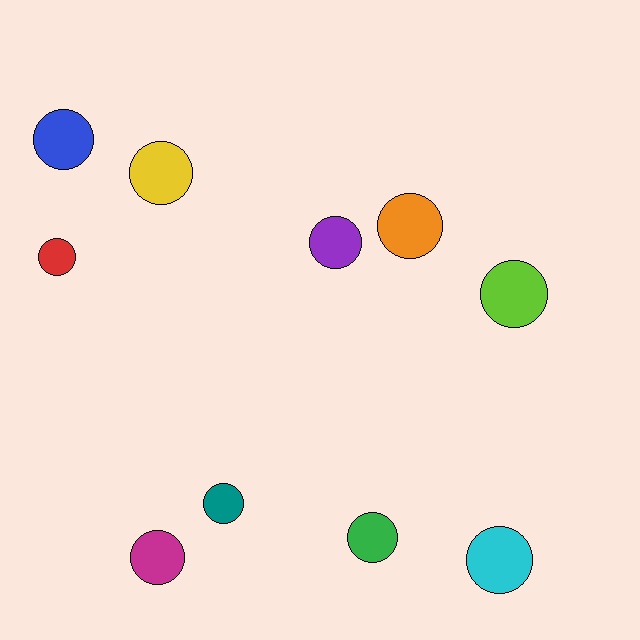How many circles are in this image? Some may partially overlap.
There are 10 circles.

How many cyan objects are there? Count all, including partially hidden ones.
There is 1 cyan object.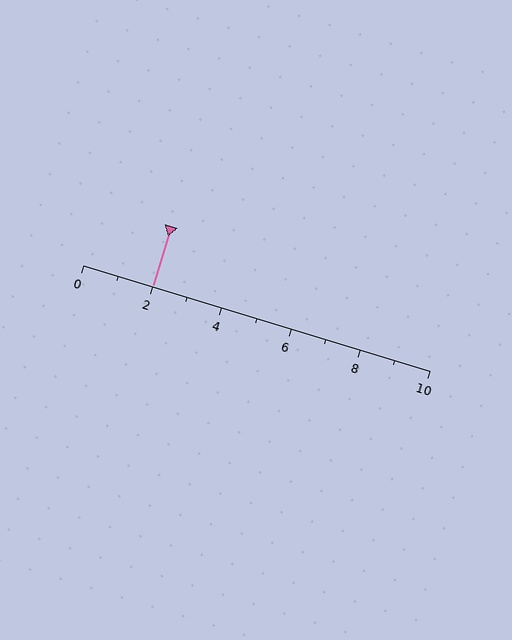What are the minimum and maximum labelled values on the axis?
The axis runs from 0 to 10.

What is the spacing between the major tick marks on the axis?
The major ticks are spaced 2 apart.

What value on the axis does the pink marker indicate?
The marker indicates approximately 2.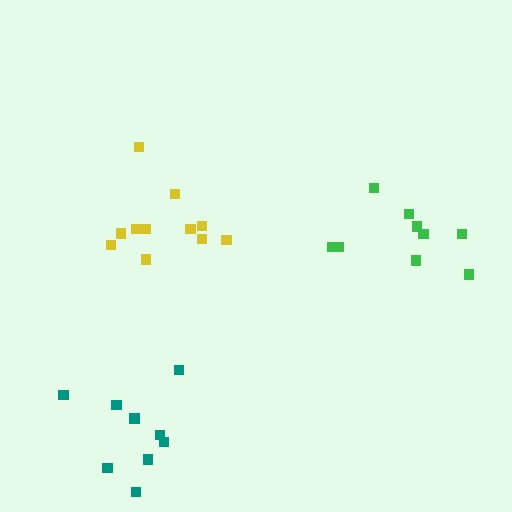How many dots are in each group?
Group 1: 9 dots, Group 2: 11 dots, Group 3: 9 dots (29 total).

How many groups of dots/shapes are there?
There are 3 groups.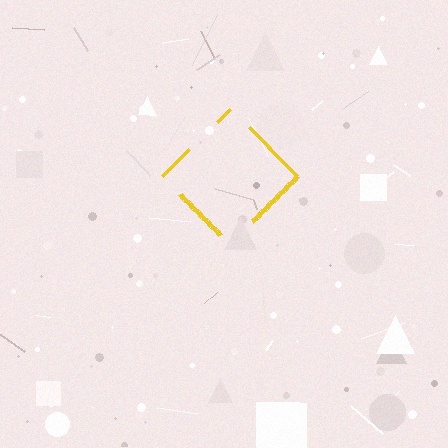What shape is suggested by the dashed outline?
The dashed outline suggests a diamond.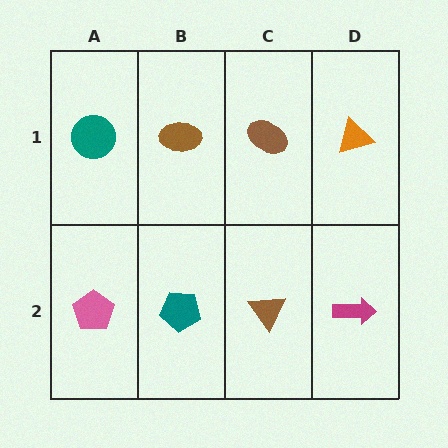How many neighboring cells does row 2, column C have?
3.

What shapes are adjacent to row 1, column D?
A magenta arrow (row 2, column D), a brown ellipse (row 1, column C).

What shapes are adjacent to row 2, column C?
A brown ellipse (row 1, column C), a teal pentagon (row 2, column B), a magenta arrow (row 2, column D).